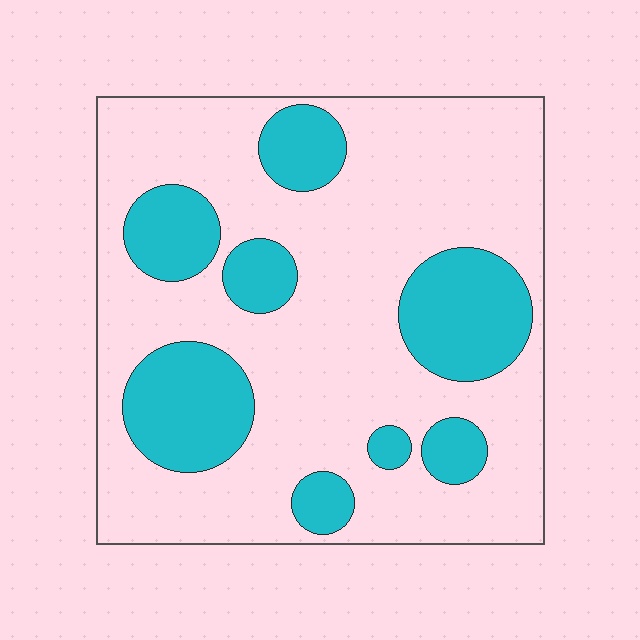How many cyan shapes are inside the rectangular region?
8.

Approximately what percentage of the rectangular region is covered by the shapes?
Approximately 25%.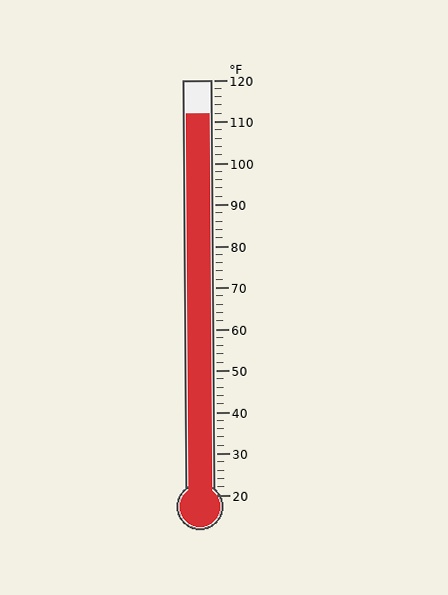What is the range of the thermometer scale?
The thermometer scale ranges from 20°F to 120°F.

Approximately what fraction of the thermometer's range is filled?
The thermometer is filled to approximately 90% of its range.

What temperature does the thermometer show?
The thermometer shows approximately 112°F.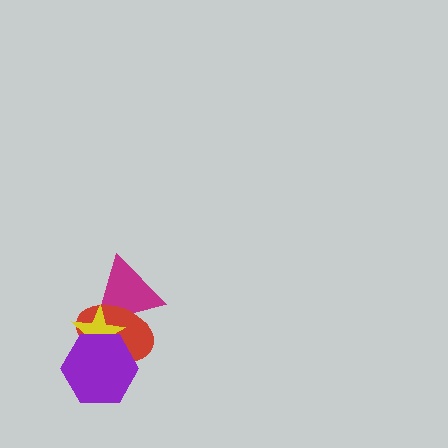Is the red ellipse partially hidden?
Yes, it is partially covered by another shape.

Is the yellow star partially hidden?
Yes, it is partially covered by another shape.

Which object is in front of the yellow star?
The purple hexagon is in front of the yellow star.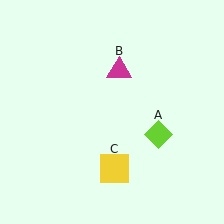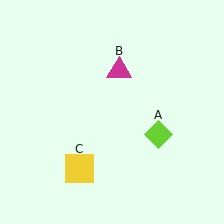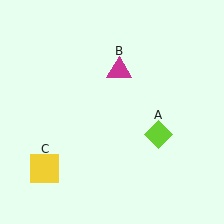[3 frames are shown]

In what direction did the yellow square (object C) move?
The yellow square (object C) moved left.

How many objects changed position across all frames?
1 object changed position: yellow square (object C).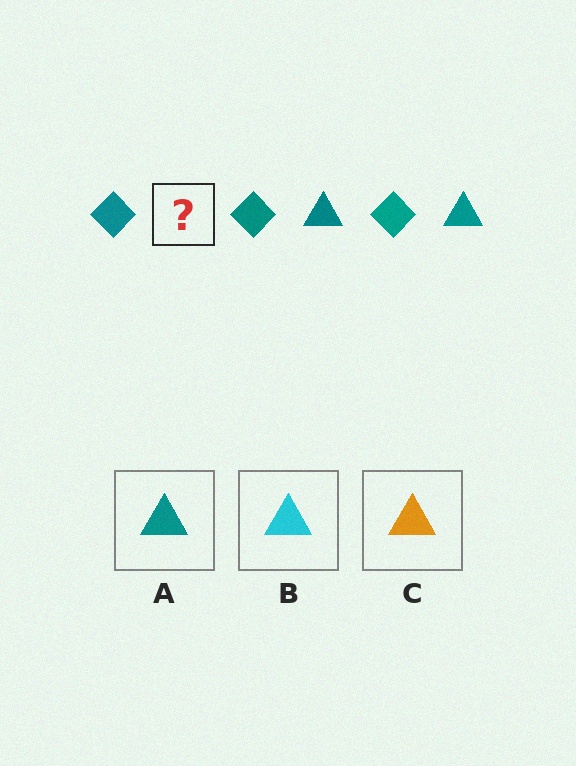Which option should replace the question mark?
Option A.